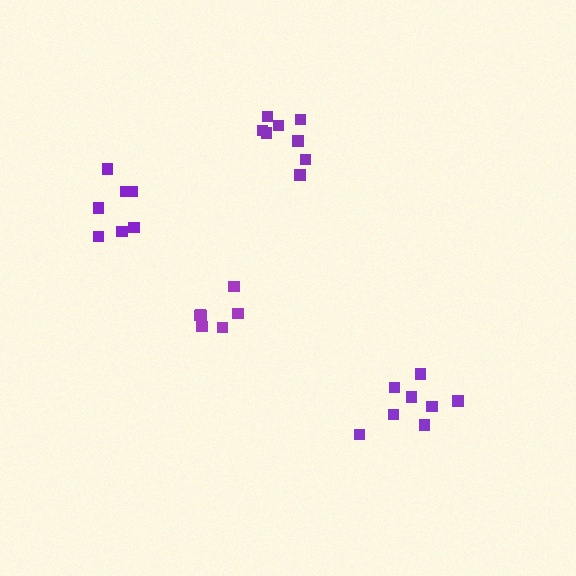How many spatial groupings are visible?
There are 4 spatial groupings.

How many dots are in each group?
Group 1: 7 dots, Group 2: 8 dots, Group 3: 8 dots, Group 4: 7 dots (30 total).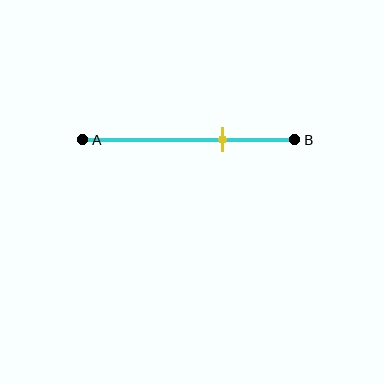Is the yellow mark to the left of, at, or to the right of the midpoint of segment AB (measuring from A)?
The yellow mark is to the right of the midpoint of segment AB.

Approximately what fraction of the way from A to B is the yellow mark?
The yellow mark is approximately 65% of the way from A to B.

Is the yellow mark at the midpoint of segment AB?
No, the mark is at about 65% from A, not at the 50% midpoint.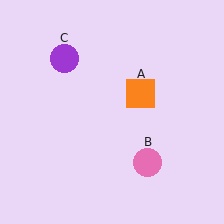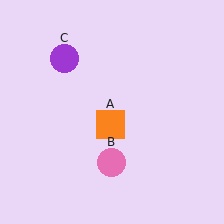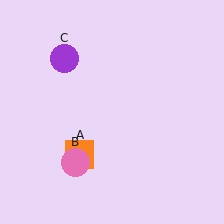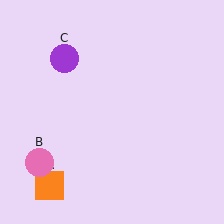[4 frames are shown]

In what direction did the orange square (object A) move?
The orange square (object A) moved down and to the left.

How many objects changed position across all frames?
2 objects changed position: orange square (object A), pink circle (object B).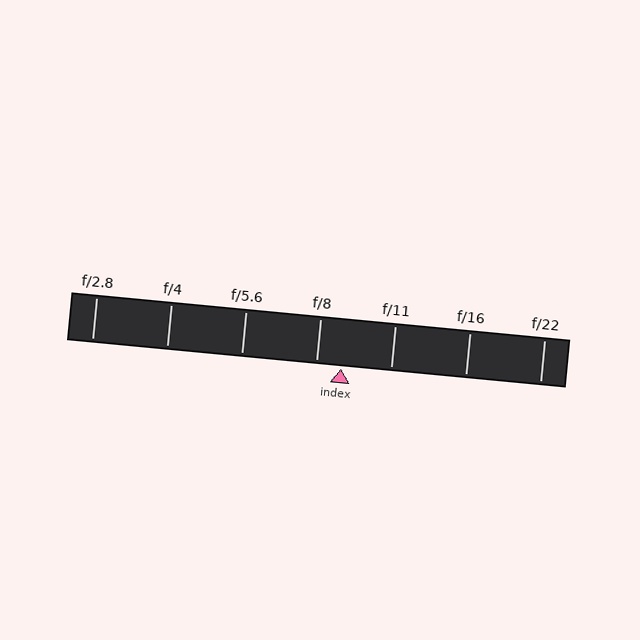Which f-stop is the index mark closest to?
The index mark is closest to f/8.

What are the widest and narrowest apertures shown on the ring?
The widest aperture shown is f/2.8 and the narrowest is f/22.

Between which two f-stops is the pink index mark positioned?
The index mark is between f/8 and f/11.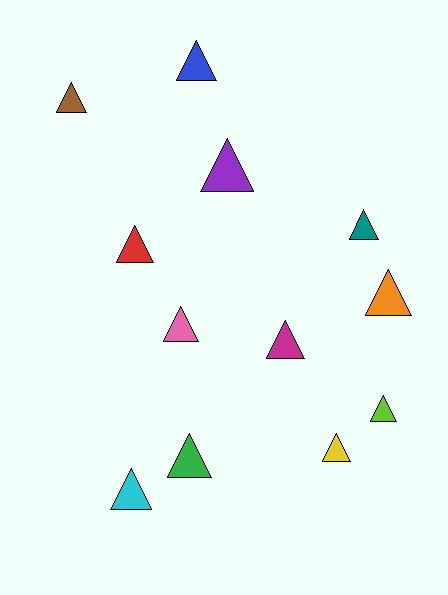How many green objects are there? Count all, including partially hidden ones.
There is 1 green object.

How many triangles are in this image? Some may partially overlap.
There are 12 triangles.